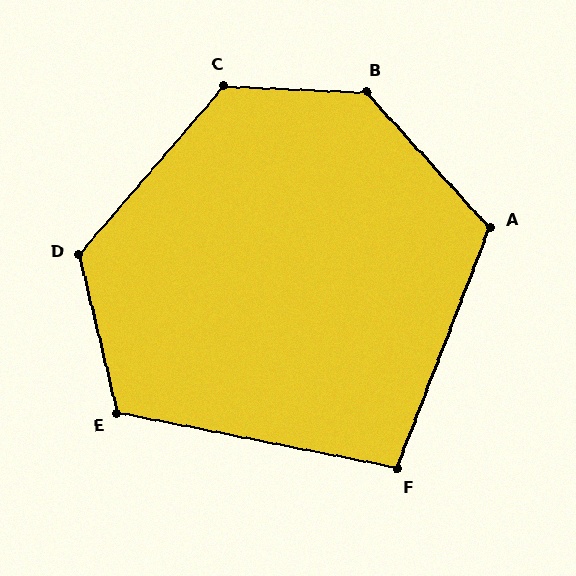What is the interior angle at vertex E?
Approximately 115 degrees (obtuse).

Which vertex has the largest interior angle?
B, at approximately 135 degrees.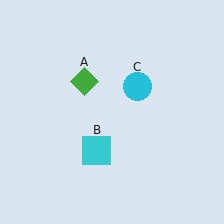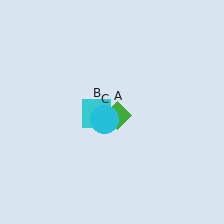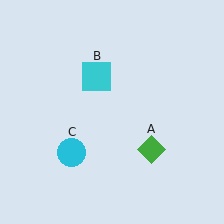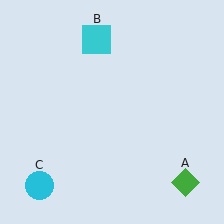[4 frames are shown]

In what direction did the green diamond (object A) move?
The green diamond (object A) moved down and to the right.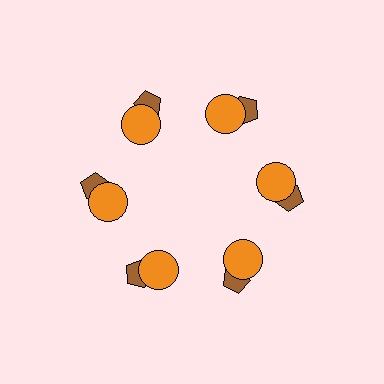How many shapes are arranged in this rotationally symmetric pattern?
There are 12 shapes, arranged in 6 groups of 2.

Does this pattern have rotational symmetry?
Yes, this pattern has 6-fold rotational symmetry. It looks the same after rotating 60 degrees around the center.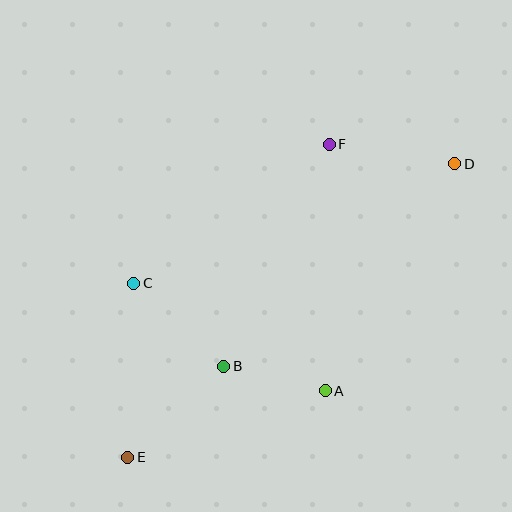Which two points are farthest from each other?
Points D and E are farthest from each other.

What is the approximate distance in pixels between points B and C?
The distance between B and C is approximately 123 pixels.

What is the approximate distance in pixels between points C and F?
The distance between C and F is approximately 240 pixels.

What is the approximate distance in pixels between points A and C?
The distance between A and C is approximately 220 pixels.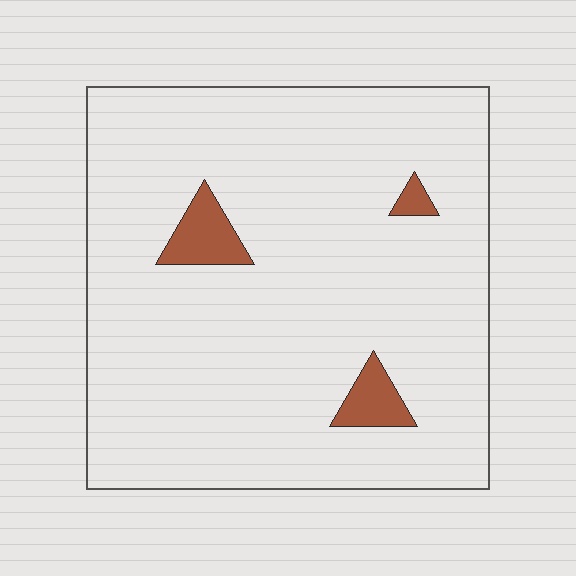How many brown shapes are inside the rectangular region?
3.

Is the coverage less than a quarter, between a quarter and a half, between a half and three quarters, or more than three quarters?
Less than a quarter.